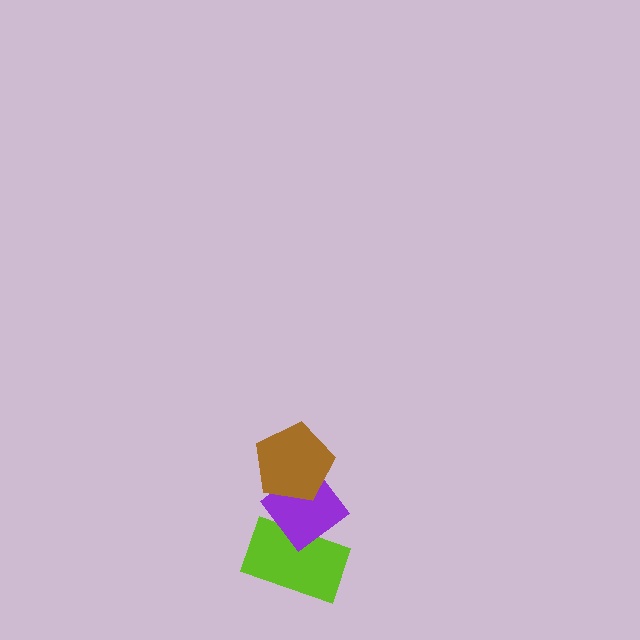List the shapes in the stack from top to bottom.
From top to bottom: the brown pentagon, the purple diamond, the lime rectangle.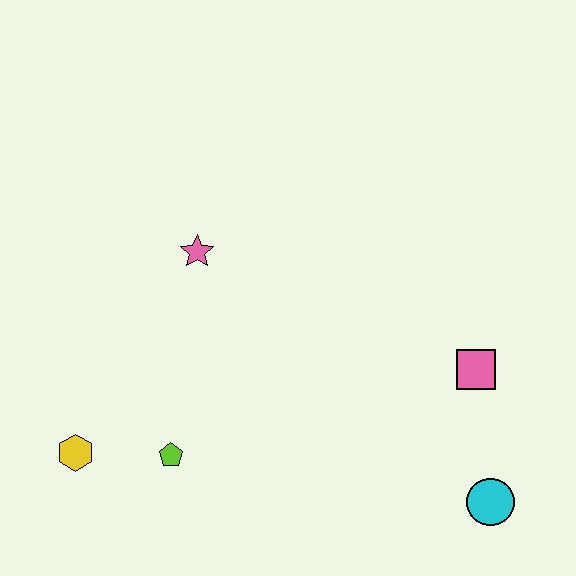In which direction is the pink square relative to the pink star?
The pink square is to the right of the pink star.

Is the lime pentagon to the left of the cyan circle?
Yes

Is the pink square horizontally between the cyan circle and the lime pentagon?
Yes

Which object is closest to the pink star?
The lime pentagon is closest to the pink star.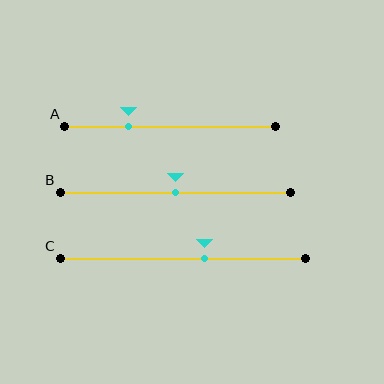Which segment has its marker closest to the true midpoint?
Segment B has its marker closest to the true midpoint.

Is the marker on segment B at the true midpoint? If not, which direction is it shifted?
Yes, the marker on segment B is at the true midpoint.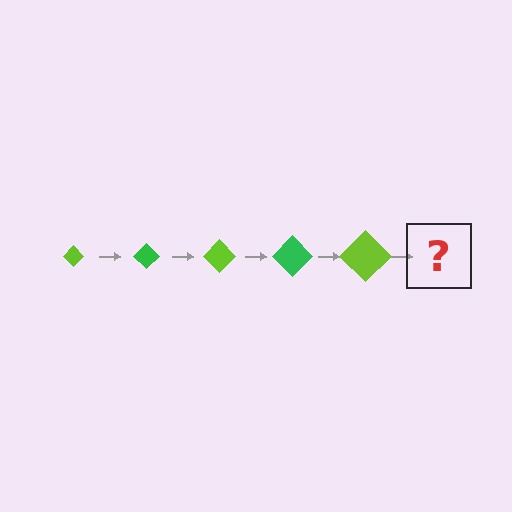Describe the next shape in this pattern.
It should be a green diamond, larger than the previous one.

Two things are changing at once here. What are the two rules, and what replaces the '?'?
The two rules are that the diamond grows larger each step and the color cycles through lime and green. The '?' should be a green diamond, larger than the previous one.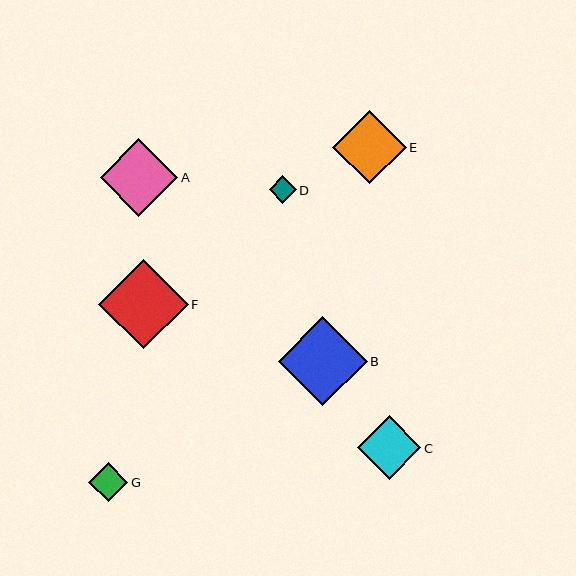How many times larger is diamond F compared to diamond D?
Diamond F is approximately 3.3 times the size of diamond D.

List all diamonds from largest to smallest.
From largest to smallest: F, B, A, E, C, G, D.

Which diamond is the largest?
Diamond F is the largest with a size of approximately 89 pixels.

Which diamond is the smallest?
Diamond D is the smallest with a size of approximately 27 pixels.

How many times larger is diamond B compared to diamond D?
Diamond B is approximately 3.3 times the size of diamond D.